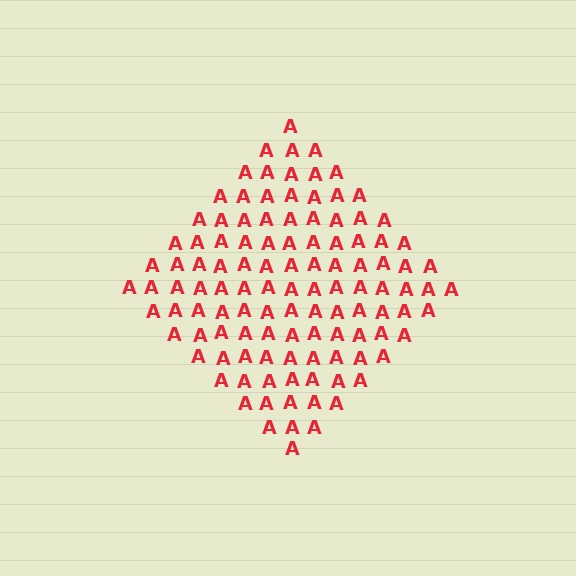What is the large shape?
The large shape is a diamond.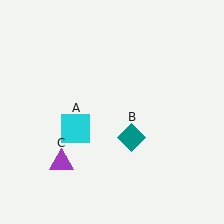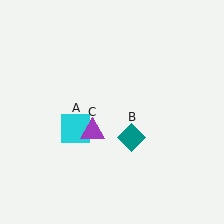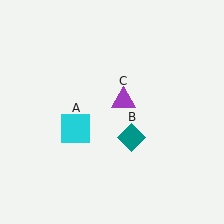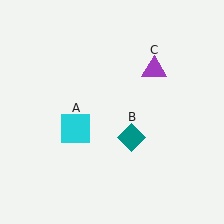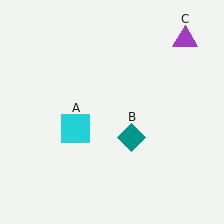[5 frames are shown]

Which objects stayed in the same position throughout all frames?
Cyan square (object A) and teal diamond (object B) remained stationary.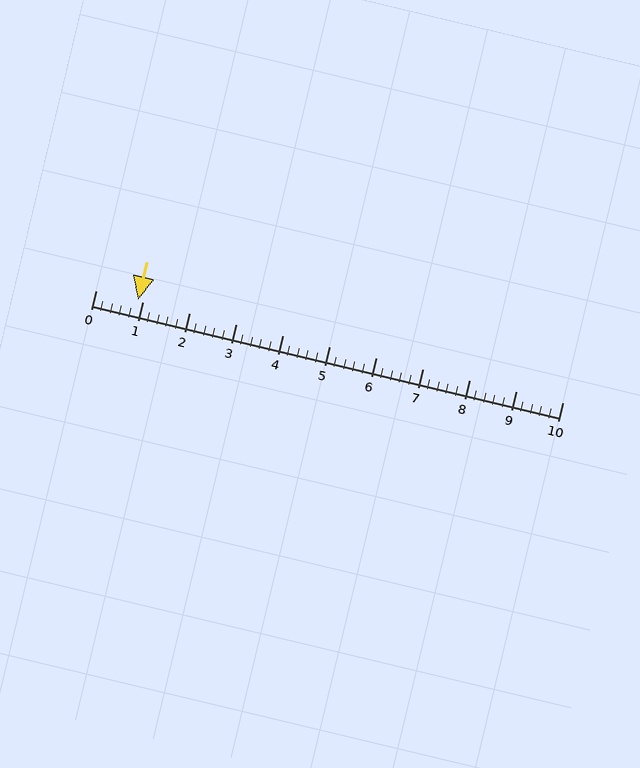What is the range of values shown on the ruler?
The ruler shows values from 0 to 10.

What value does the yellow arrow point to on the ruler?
The yellow arrow points to approximately 0.9.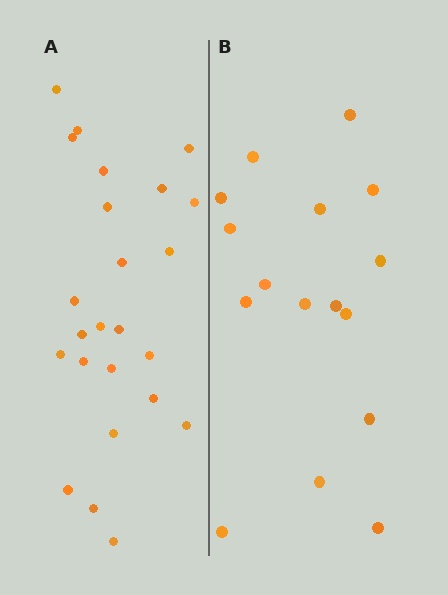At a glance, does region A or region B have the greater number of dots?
Region A (the left region) has more dots.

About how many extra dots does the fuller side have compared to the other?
Region A has roughly 8 or so more dots than region B.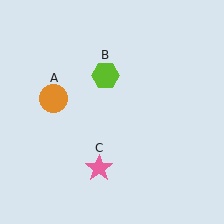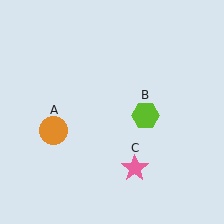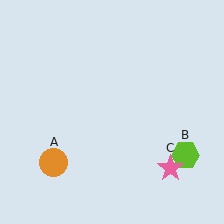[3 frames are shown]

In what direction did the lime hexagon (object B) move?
The lime hexagon (object B) moved down and to the right.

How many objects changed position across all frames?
3 objects changed position: orange circle (object A), lime hexagon (object B), pink star (object C).